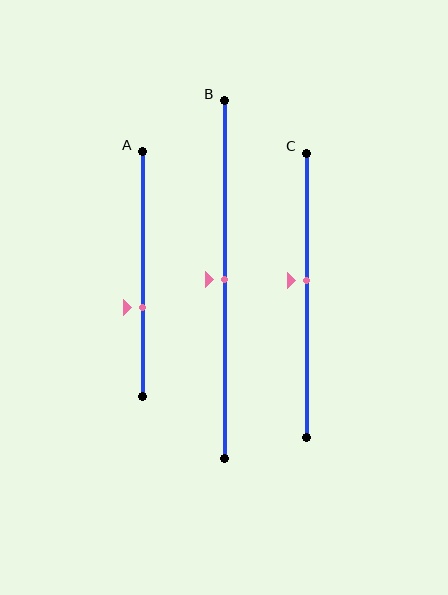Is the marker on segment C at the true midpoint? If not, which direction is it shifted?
No, the marker on segment C is shifted upward by about 5% of the segment length.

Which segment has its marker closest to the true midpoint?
Segment B has its marker closest to the true midpoint.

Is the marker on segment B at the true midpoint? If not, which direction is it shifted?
Yes, the marker on segment B is at the true midpoint.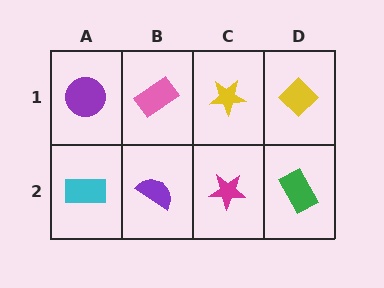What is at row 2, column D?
A green rectangle.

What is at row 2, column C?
A magenta star.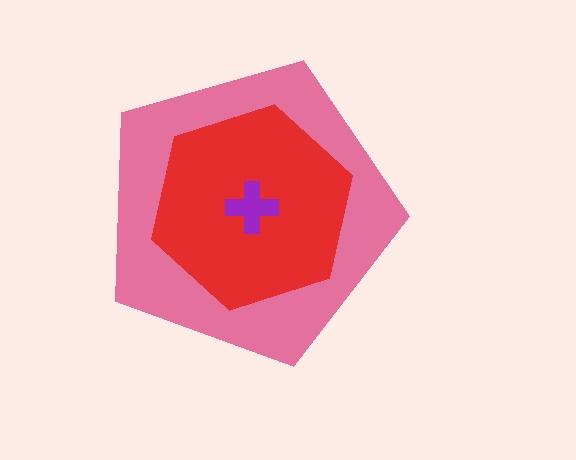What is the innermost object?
The purple cross.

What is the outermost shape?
The pink pentagon.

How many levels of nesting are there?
3.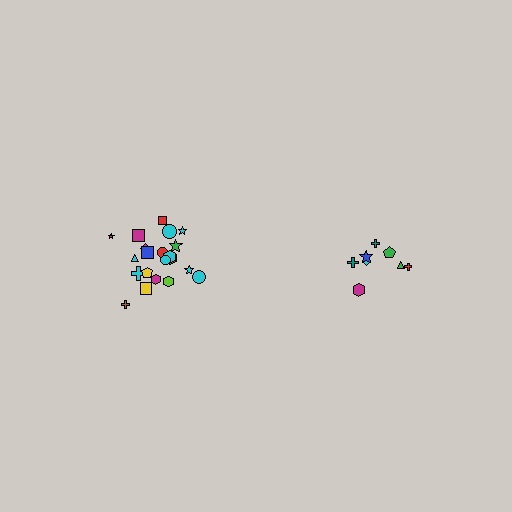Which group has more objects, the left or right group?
The left group.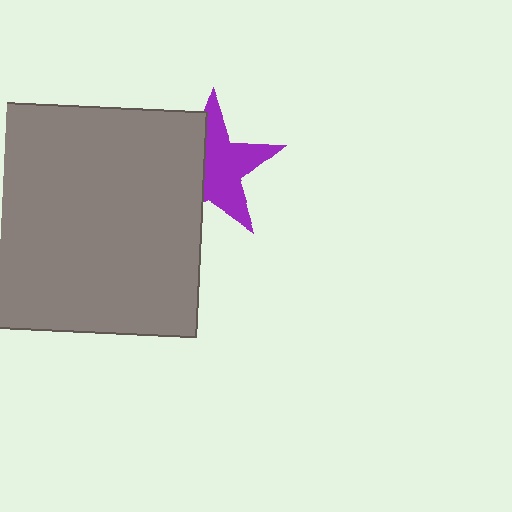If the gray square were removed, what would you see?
You would see the complete purple star.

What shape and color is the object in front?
The object in front is a gray square.